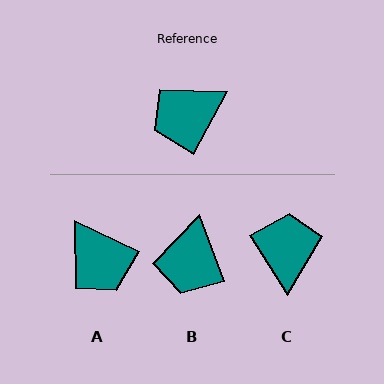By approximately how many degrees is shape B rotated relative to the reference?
Approximately 49 degrees counter-clockwise.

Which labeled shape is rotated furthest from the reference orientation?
C, about 119 degrees away.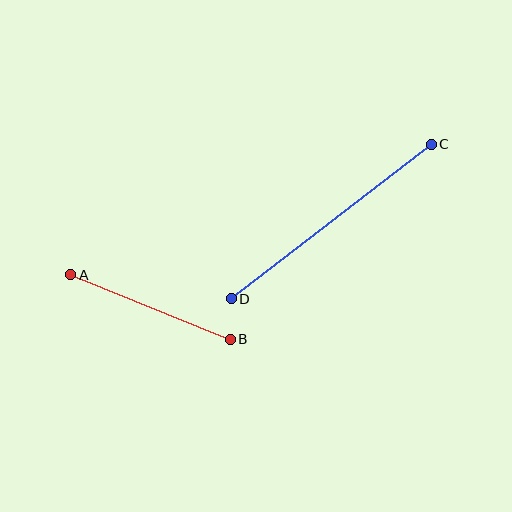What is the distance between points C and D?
The distance is approximately 253 pixels.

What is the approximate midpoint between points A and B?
The midpoint is at approximately (151, 307) pixels.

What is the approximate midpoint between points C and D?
The midpoint is at approximately (331, 222) pixels.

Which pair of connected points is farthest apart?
Points C and D are farthest apart.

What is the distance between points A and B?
The distance is approximately 172 pixels.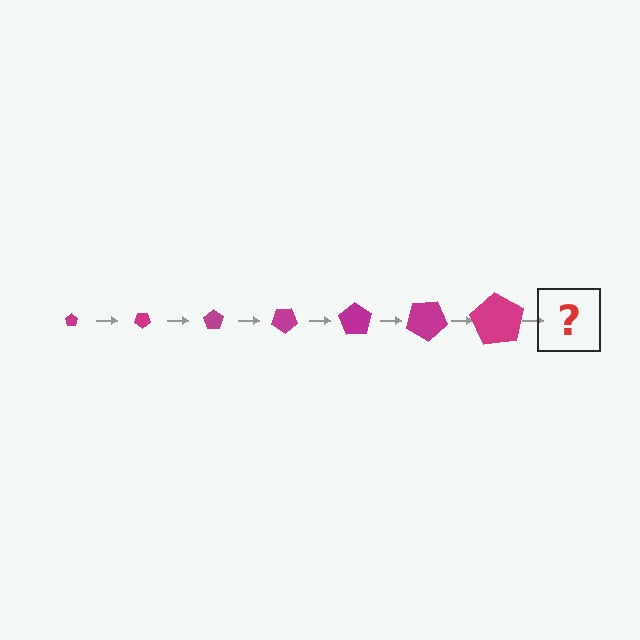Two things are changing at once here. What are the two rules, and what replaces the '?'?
The two rules are that the pentagon grows larger each step and it rotates 35 degrees each step. The '?' should be a pentagon, larger than the previous one and rotated 245 degrees from the start.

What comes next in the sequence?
The next element should be a pentagon, larger than the previous one and rotated 245 degrees from the start.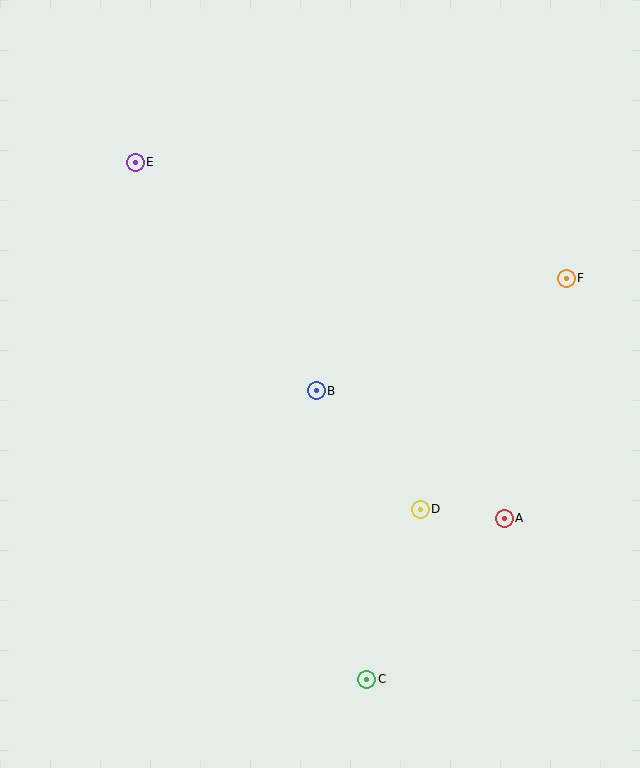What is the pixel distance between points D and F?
The distance between D and F is 273 pixels.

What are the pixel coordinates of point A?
Point A is at (504, 518).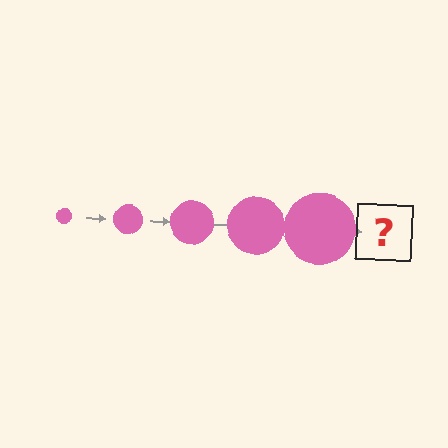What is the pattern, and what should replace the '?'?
The pattern is that the circle gets progressively larger each step. The '?' should be a pink circle, larger than the previous one.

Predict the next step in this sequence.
The next step is a pink circle, larger than the previous one.